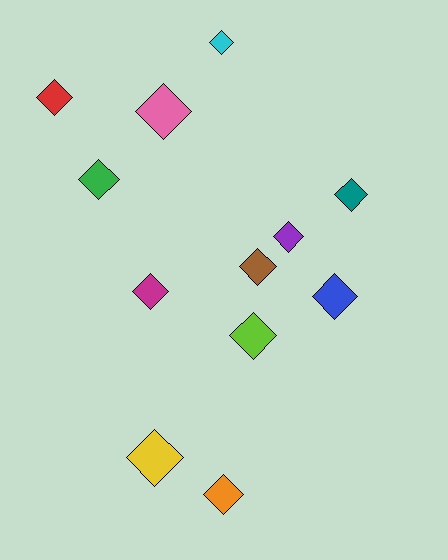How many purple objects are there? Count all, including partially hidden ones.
There is 1 purple object.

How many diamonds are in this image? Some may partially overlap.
There are 12 diamonds.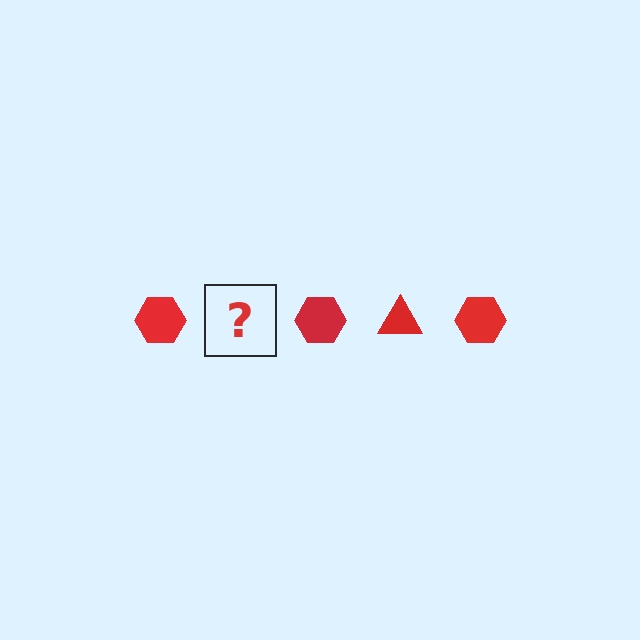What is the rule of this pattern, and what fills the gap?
The rule is that the pattern cycles through hexagon, triangle shapes in red. The gap should be filled with a red triangle.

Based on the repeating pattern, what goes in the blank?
The blank should be a red triangle.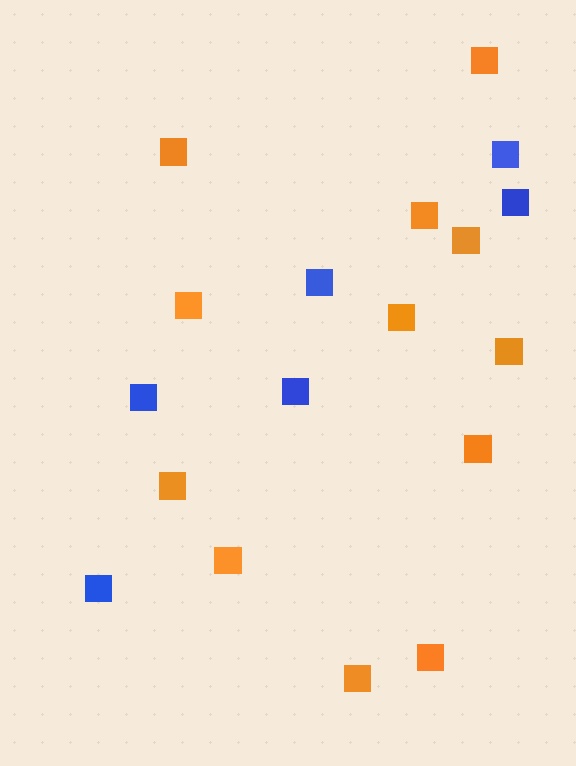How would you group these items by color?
There are 2 groups: one group of blue squares (6) and one group of orange squares (12).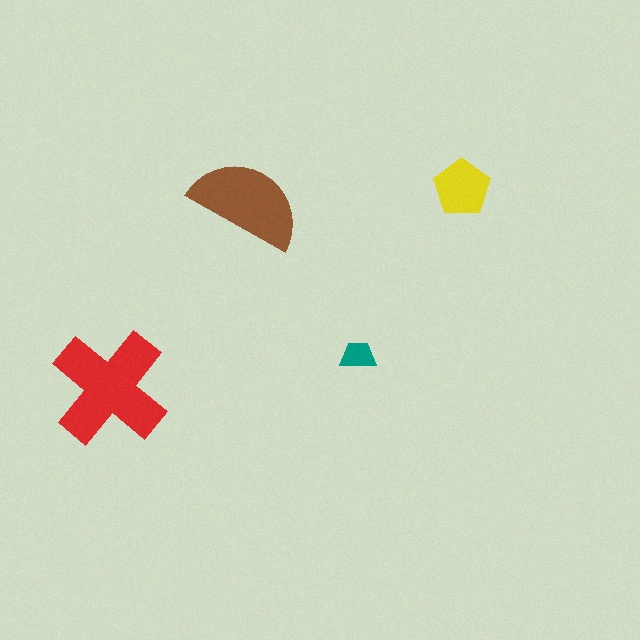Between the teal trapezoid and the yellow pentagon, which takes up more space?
The yellow pentagon.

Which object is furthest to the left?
The red cross is leftmost.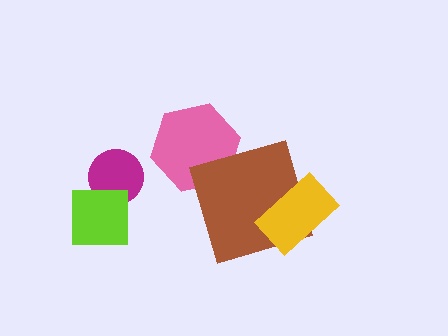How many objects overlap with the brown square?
2 objects overlap with the brown square.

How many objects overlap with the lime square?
1 object overlaps with the lime square.